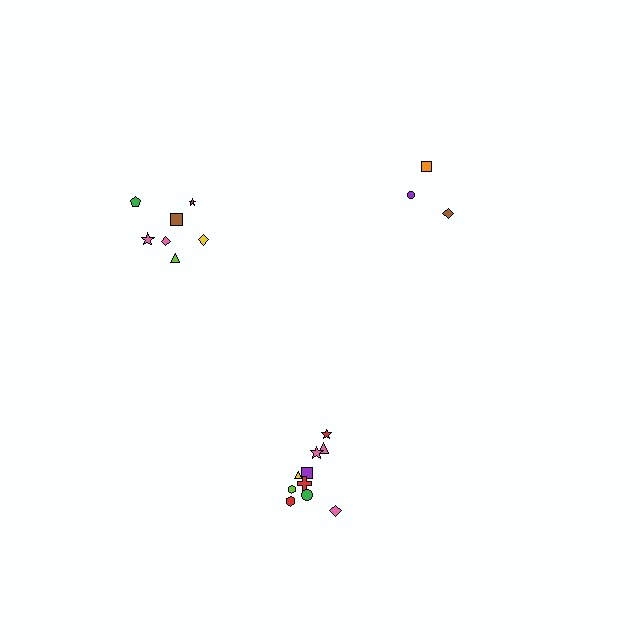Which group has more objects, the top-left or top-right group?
The top-left group.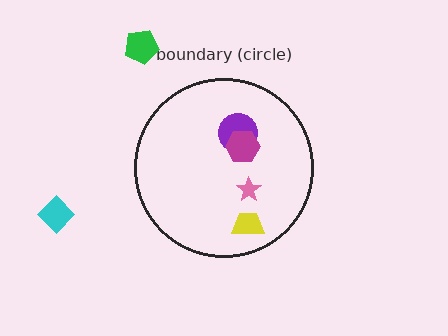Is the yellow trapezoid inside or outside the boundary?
Inside.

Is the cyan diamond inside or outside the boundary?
Outside.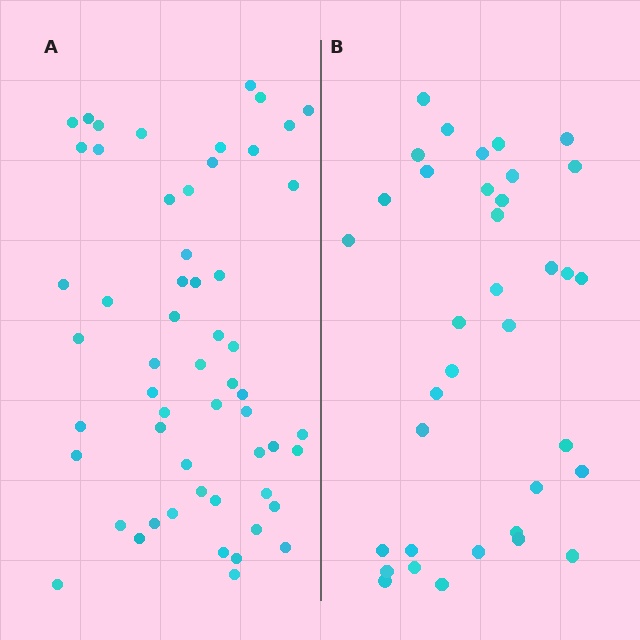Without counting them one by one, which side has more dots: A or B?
Region A (the left region) has more dots.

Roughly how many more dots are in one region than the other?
Region A has approximately 20 more dots than region B.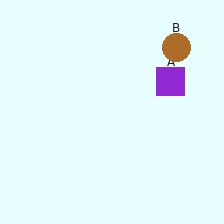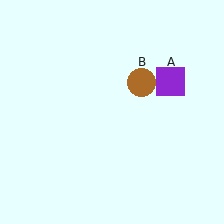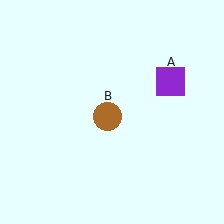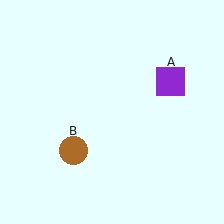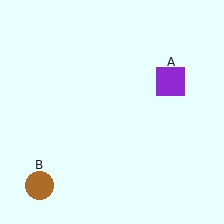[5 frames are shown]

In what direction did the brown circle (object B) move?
The brown circle (object B) moved down and to the left.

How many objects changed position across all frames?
1 object changed position: brown circle (object B).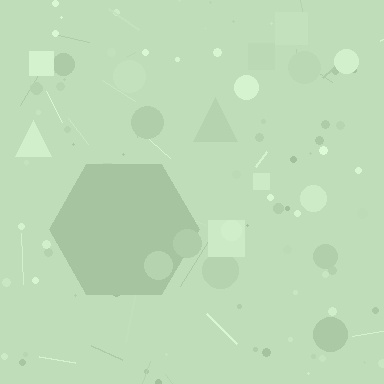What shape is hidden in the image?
A hexagon is hidden in the image.